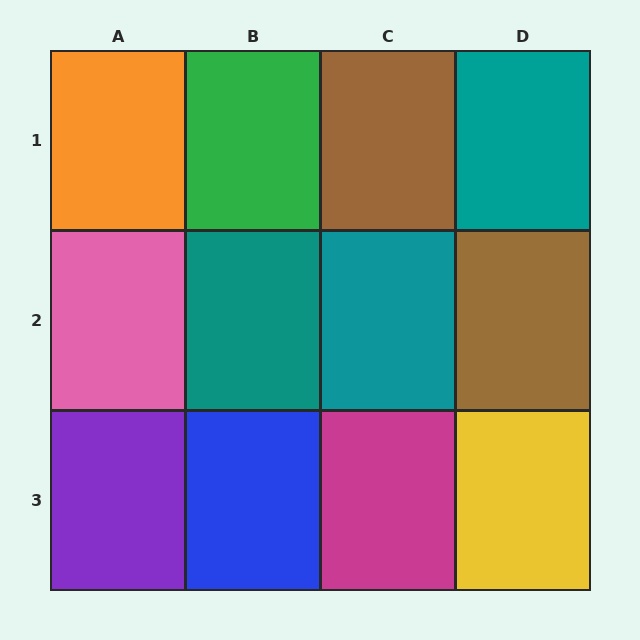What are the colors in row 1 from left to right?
Orange, green, brown, teal.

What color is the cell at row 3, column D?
Yellow.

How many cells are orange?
1 cell is orange.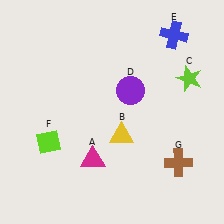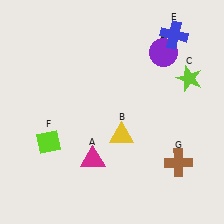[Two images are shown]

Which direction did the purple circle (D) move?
The purple circle (D) moved up.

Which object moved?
The purple circle (D) moved up.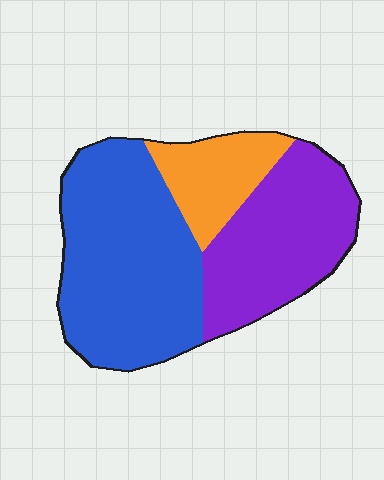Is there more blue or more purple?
Blue.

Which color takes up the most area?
Blue, at roughly 50%.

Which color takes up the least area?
Orange, at roughly 15%.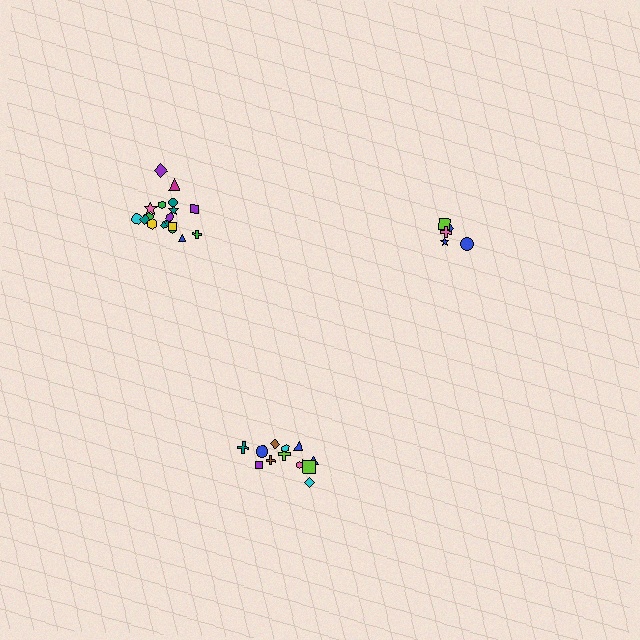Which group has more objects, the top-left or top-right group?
The top-left group.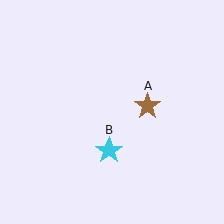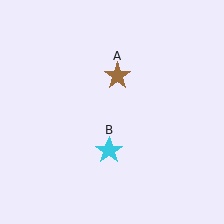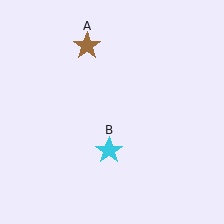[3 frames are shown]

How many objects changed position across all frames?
1 object changed position: brown star (object A).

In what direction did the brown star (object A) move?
The brown star (object A) moved up and to the left.